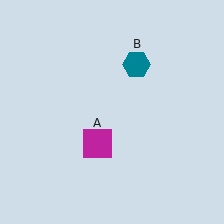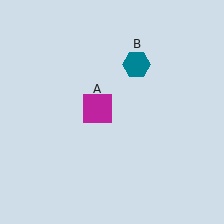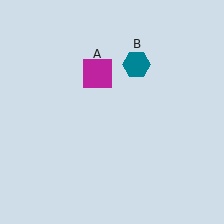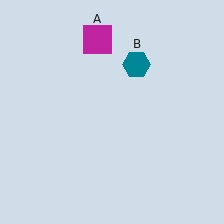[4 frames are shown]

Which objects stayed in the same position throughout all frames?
Teal hexagon (object B) remained stationary.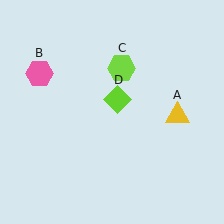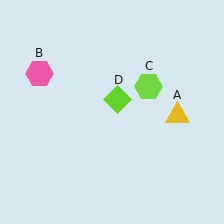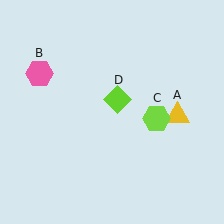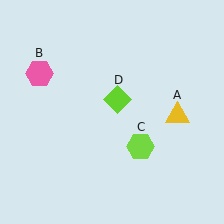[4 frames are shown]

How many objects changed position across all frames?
1 object changed position: lime hexagon (object C).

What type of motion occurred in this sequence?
The lime hexagon (object C) rotated clockwise around the center of the scene.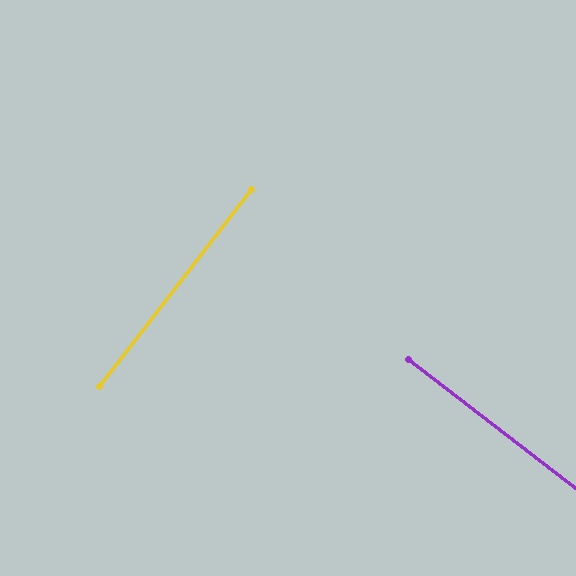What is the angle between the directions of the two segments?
Approximately 90 degrees.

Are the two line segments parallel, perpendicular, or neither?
Perpendicular — they meet at approximately 90°.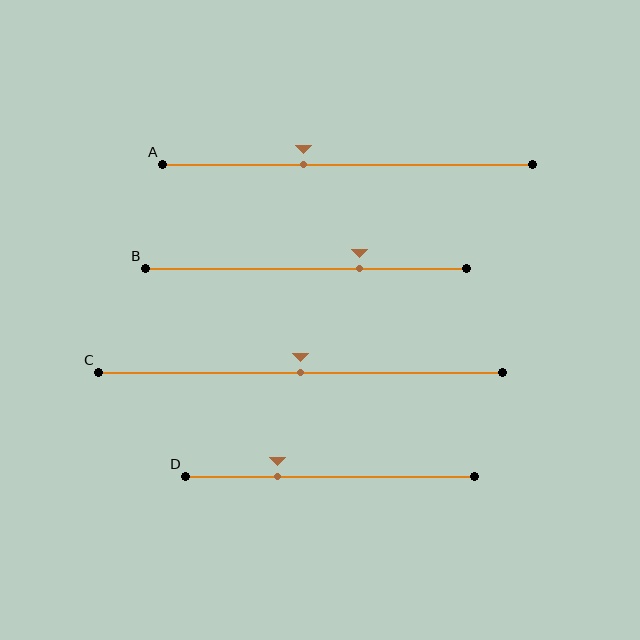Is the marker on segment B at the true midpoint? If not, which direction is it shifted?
No, the marker on segment B is shifted to the right by about 17% of the segment length.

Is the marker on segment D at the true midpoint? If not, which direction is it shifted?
No, the marker on segment D is shifted to the left by about 18% of the segment length.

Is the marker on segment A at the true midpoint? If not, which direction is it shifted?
No, the marker on segment A is shifted to the left by about 12% of the segment length.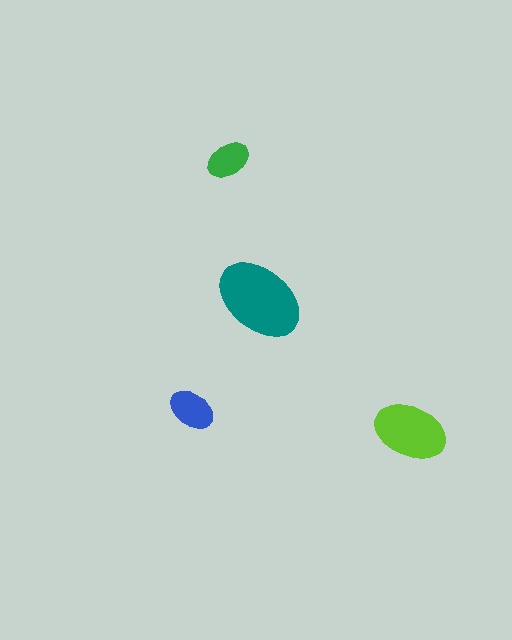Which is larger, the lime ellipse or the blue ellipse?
The lime one.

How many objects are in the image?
There are 4 objects in the image.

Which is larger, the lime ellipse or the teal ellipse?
The teal one.